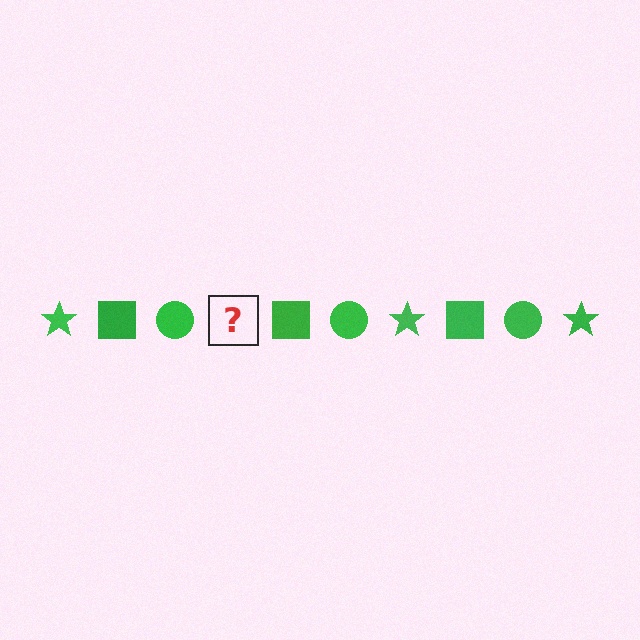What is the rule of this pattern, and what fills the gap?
The rule is that the pattern cycles through star, square, circle shapes in green. The gap should be filled with a green star.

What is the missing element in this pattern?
The missing element is a green star.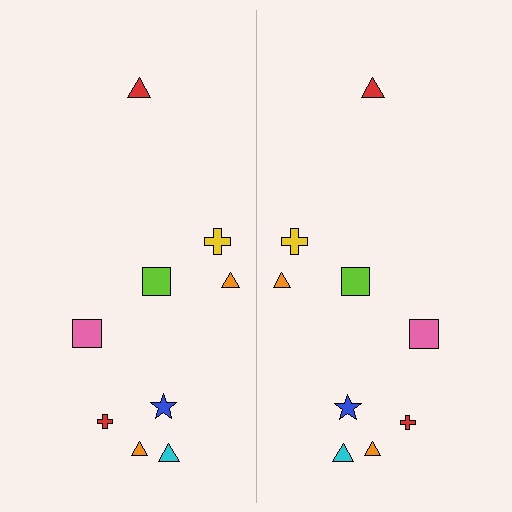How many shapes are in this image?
There are 18 shapes in this image.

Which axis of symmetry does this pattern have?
The pattern has a vertical axis of symmetry running through the center of the image.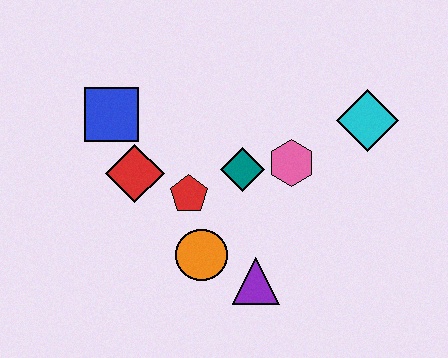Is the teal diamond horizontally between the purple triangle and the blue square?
Yes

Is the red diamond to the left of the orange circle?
Yes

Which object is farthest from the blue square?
The cyan diamond is farthest from the blue square.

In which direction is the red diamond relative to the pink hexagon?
The red diamond is to the left of the pink hexagon.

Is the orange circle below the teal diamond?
Yes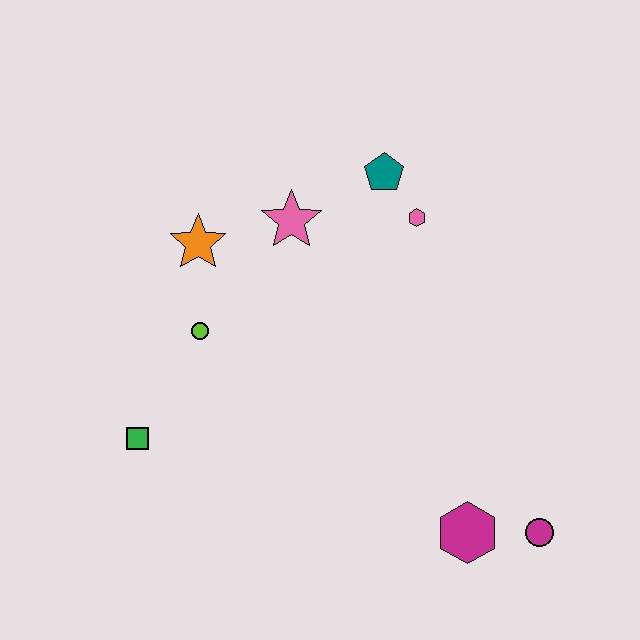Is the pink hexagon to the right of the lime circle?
Yes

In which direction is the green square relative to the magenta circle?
The green square is to the left of the magenta circle.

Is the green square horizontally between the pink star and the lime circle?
No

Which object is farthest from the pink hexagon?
The green square is farthest from the pink hexagon.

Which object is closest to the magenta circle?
The magenta hexagon is closest to the magenta circle.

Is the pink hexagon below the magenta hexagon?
No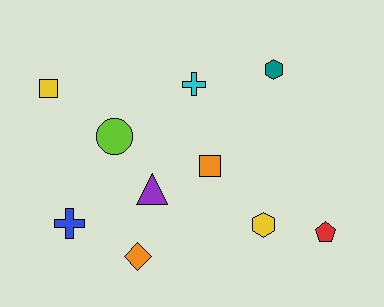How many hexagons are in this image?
There are 2 hexagons.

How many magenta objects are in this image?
There are no magenta objects.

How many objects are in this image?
There are 10 objects.